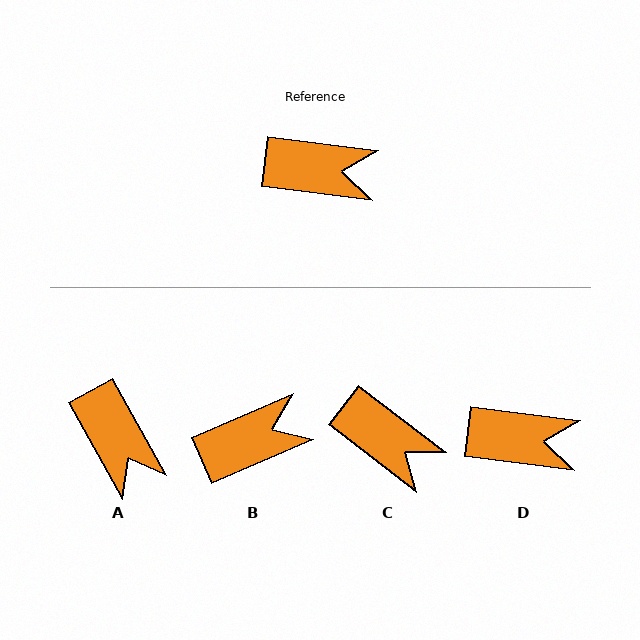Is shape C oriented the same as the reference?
No, it is off by about 30 degrees.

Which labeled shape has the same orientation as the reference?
D.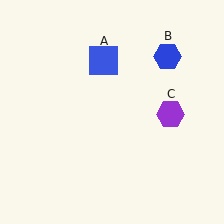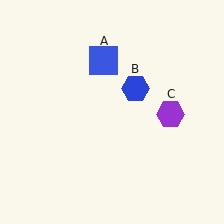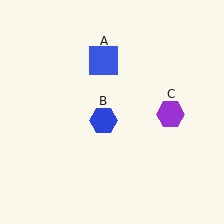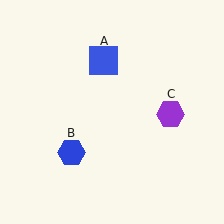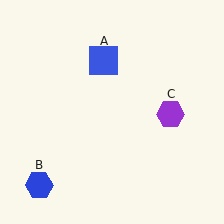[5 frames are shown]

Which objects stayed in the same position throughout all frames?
Blue square (object A) and purple hexagon (object C) remained stationary.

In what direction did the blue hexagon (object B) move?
The blue hexagon (object B) moved down and to the left.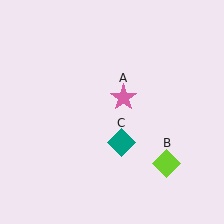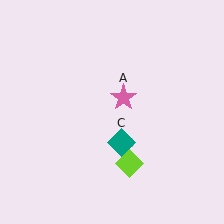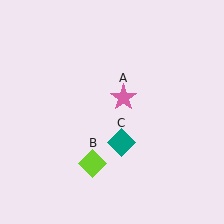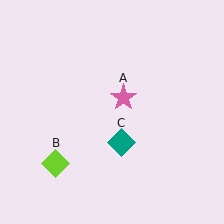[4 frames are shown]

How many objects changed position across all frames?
1 object changed position: lime diamond (object B).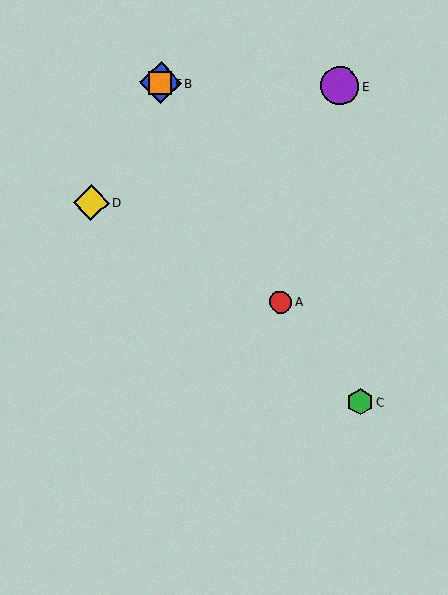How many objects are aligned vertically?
2 objects (B, F) are aligned vertically.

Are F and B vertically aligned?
Yes, both are at x≈160.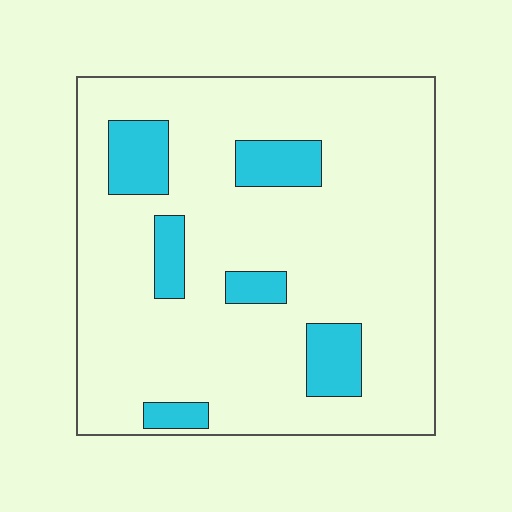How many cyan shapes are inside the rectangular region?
6.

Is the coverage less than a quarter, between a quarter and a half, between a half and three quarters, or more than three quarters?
Less than a quarter.